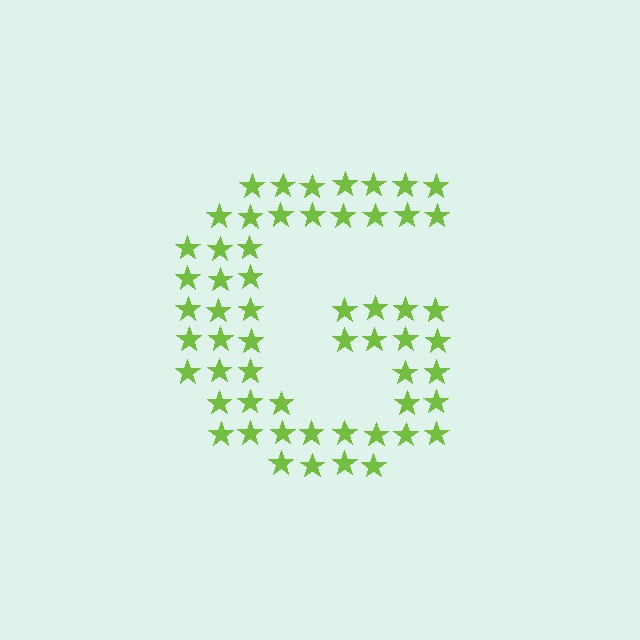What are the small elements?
The small elements are stars.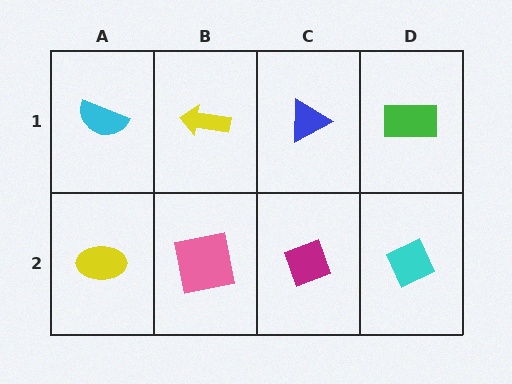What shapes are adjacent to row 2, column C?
A blue triangle (row 1, column C), a pink square (row 2, column B), a cyan diamond (row 2, column D).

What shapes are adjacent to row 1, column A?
A yellow ellipse (row 2, column A), a yellow arrow (row 1, column B).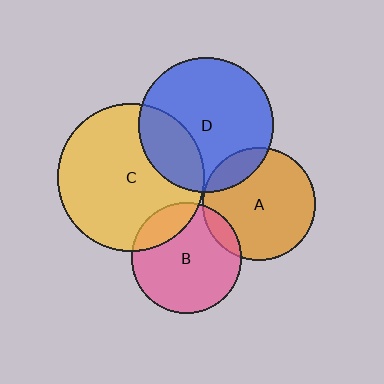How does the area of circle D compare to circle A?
Approximately 1.4 times.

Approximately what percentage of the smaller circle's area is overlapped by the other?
Approximately 15%.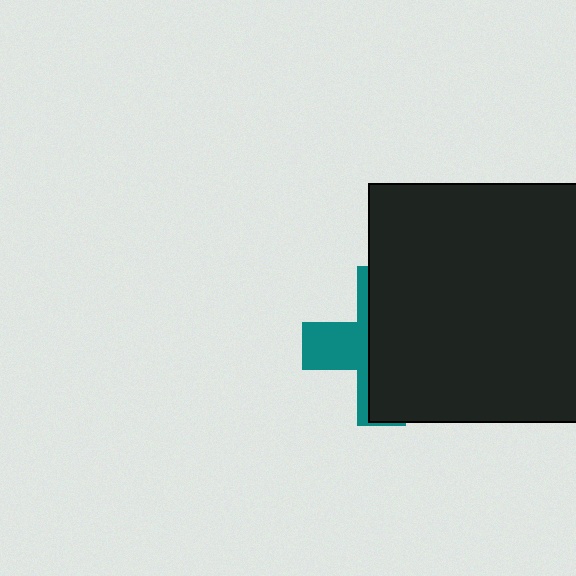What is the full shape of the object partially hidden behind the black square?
The partially hidden object is a teal cross.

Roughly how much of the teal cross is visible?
A small part of it is visible (roughly 33%).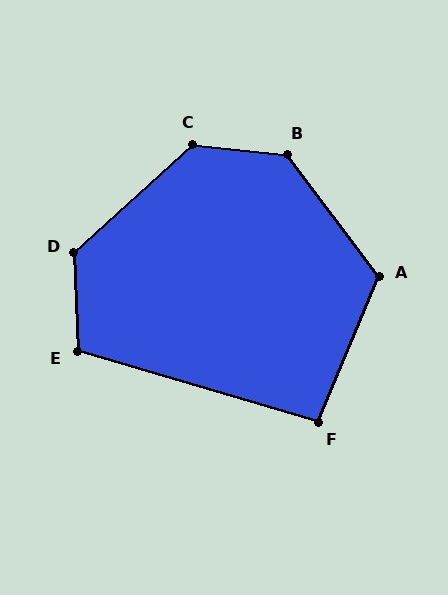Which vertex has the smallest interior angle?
F, at approximately 96 degrees.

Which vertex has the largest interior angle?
B, at approximately 133 degrees.